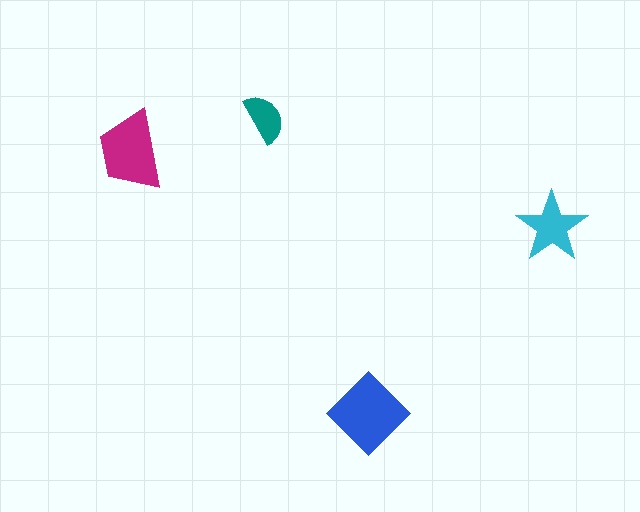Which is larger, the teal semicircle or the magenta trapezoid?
The magenta trapezoid.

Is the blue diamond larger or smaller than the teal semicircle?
Larger.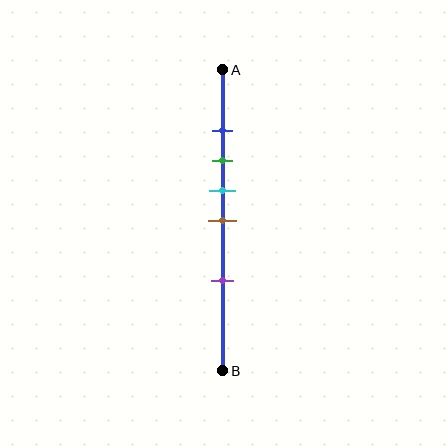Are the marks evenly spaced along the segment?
No, the marks are not evenly spaced.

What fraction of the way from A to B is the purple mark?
The purple mark is approximately 70% (0.7) of the way from A to B.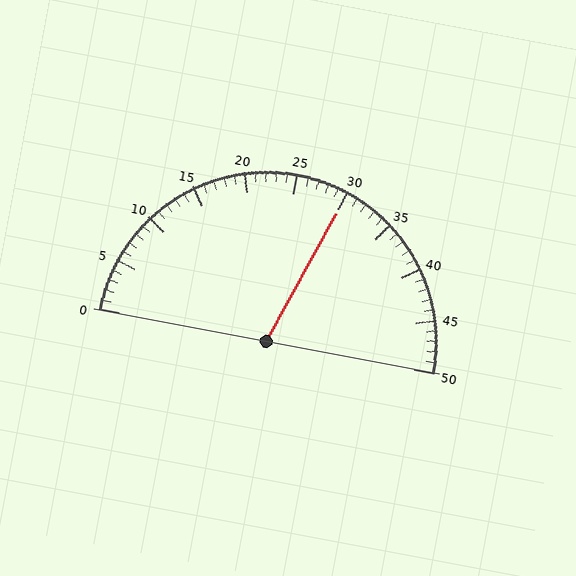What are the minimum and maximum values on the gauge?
The gauge ranges from 0 to 50.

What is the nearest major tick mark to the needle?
The nearest major tick mark is 30.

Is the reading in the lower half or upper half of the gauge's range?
The reading is in the upper half of the range (0 to 50).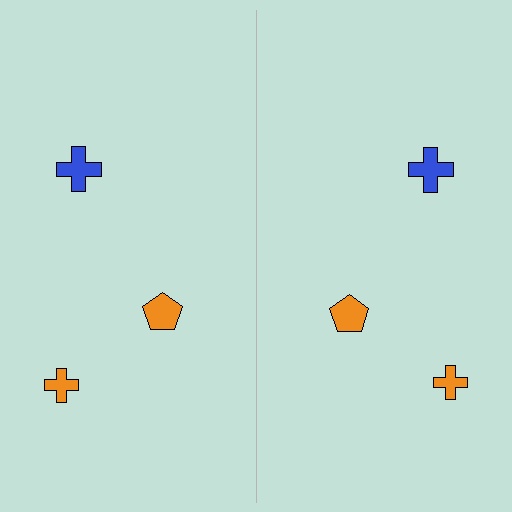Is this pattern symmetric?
Yes, this pattern has bilateral (reflection) symmetry.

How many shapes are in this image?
There are 6 shapes in this image.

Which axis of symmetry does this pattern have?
The pattern has a vertical axis of symmetry running through the center of the image.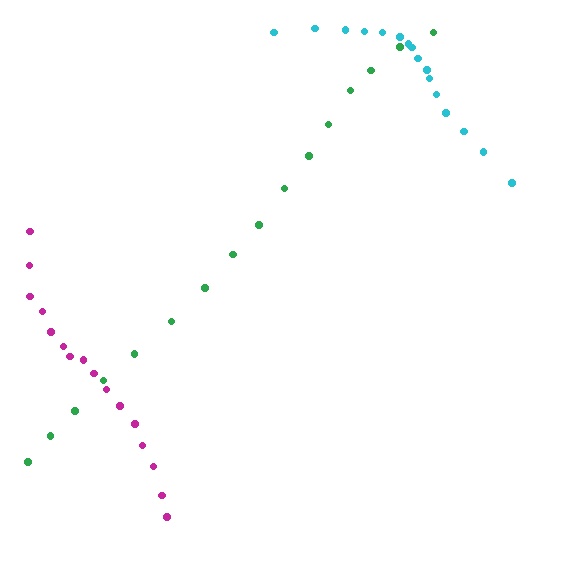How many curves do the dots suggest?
There are 3 distinct paths.